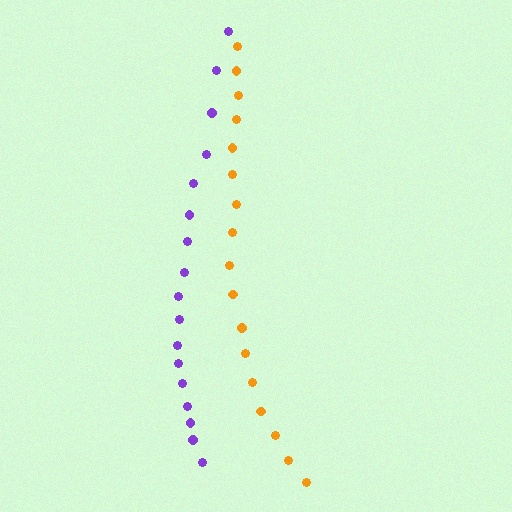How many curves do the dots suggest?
There are 2 distinct paths.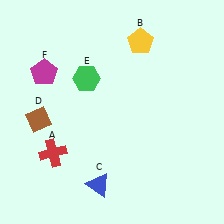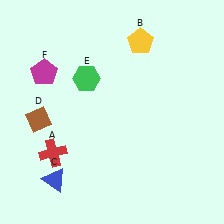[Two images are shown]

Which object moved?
The blue triangle (C) moved left.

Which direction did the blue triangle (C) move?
The blue triangle (C) moved left.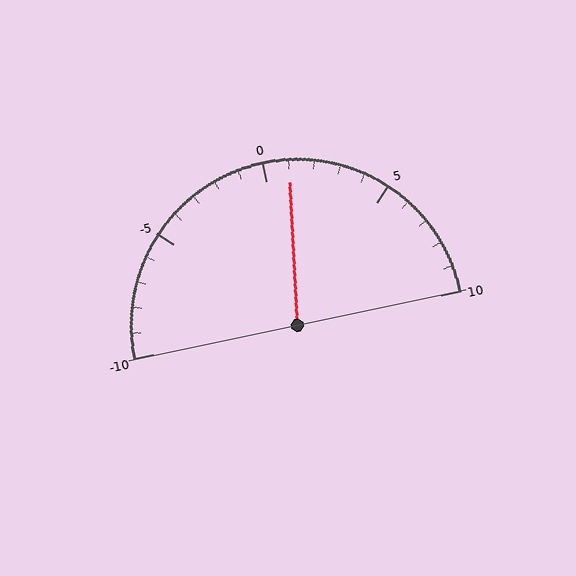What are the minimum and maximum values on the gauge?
The gauge ranges from -10 to 10.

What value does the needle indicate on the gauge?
The needle indicates approximately 1.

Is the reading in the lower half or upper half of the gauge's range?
The reading is in the upper half of the range (-10 to 10).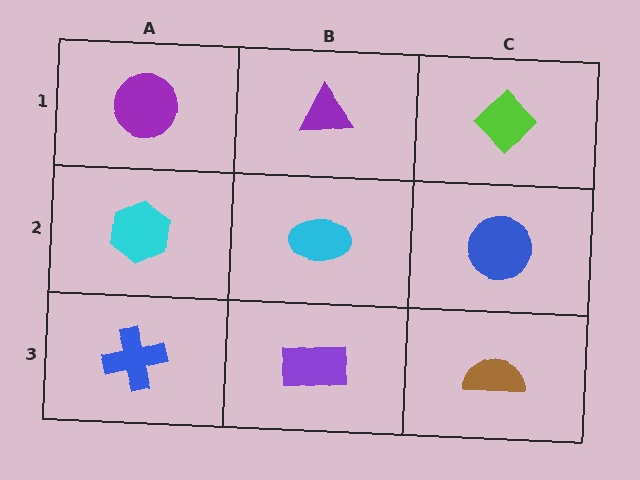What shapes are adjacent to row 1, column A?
A cyan hexagon (row 2, column A), a purple triangle (row 1, column B).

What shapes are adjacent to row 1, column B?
A cyan ellipse (row 2, column B), a purple circle (row 1, column A), a lime diamond (row 1, column C).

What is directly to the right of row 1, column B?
A lime diamond.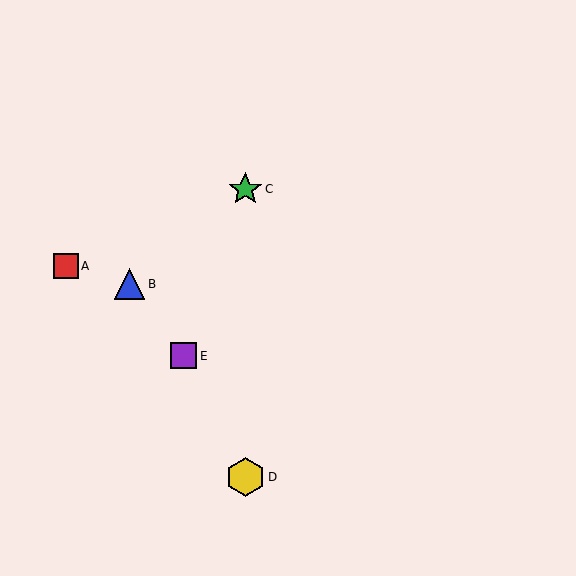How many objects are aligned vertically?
2 objects (C, D) are aligned vertically.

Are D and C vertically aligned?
Yes, both are at x≈245.